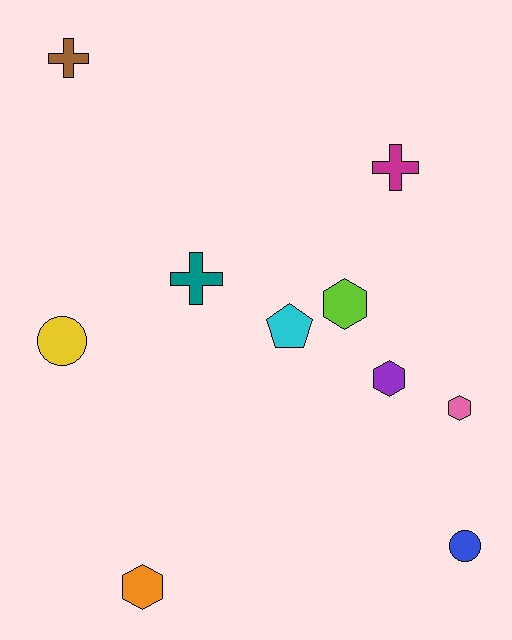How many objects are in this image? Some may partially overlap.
There are 10 objects.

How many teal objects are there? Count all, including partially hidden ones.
There is 1 teal object.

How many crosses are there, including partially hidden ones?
There are 3 crosses.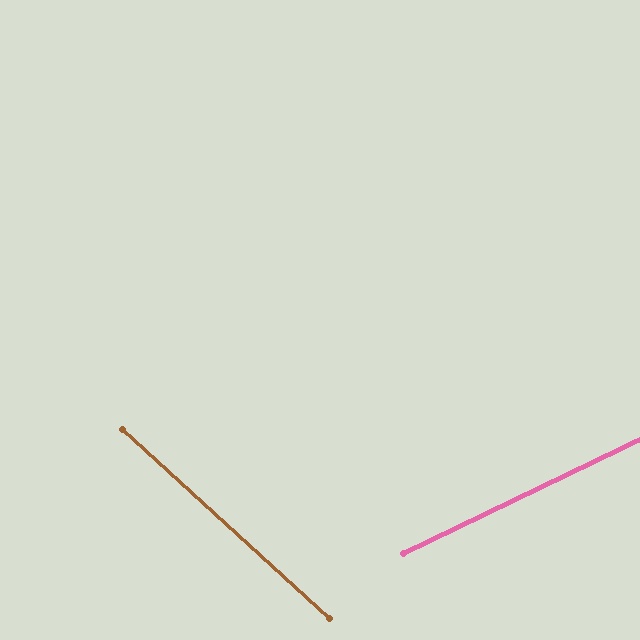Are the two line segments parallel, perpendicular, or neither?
Neither parallel nor perpendicular — they differ by about 68°.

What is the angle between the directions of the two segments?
Approximately 68 degrees.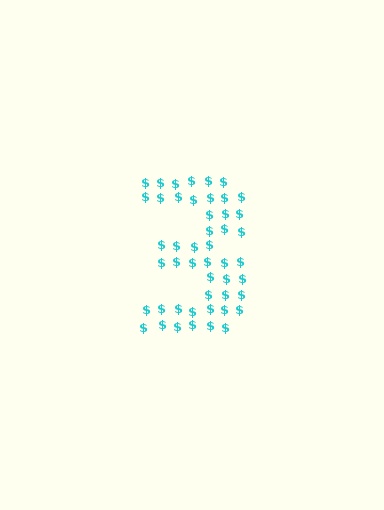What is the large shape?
The large shape is the digit 3.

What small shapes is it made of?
It is made of small dollar signs.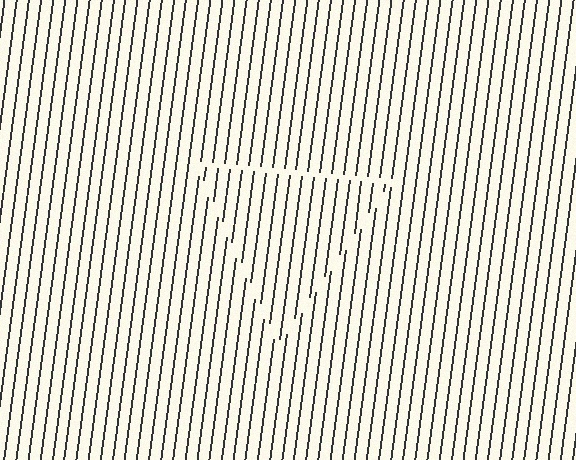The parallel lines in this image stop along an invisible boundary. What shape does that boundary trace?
An illusory triangle. The interior of the shape contains the same grating, shifted by half a period — the contour is defined by the phase discontinuity where line-ends from the inner and outer gratings abut.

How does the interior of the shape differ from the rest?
The interior of the shape contains the same grating, shifted by half a period — the contour is defined by the phase discontinuity where line-ends from the inner and outer gratings abut.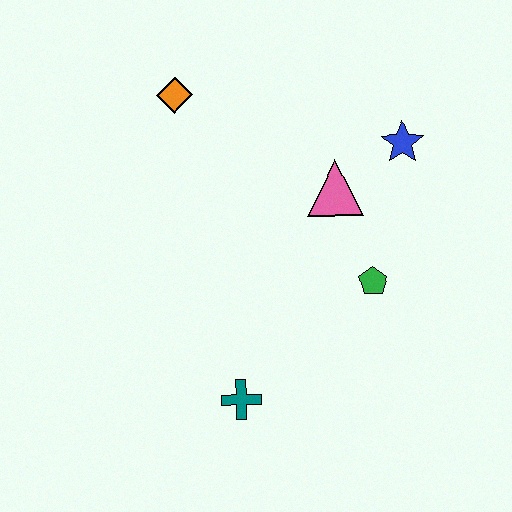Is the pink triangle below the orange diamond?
Yes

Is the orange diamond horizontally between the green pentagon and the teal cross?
No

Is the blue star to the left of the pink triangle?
No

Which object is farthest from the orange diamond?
The teal cross is farthest from the orange diamond.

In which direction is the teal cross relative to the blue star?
The teal cross is below the blue star.